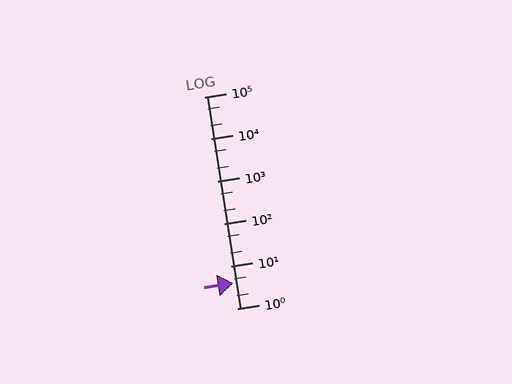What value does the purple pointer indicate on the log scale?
The pointer indicates approximately 4.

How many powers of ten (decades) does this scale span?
The scale spans 5 decades, from 1 to 100000.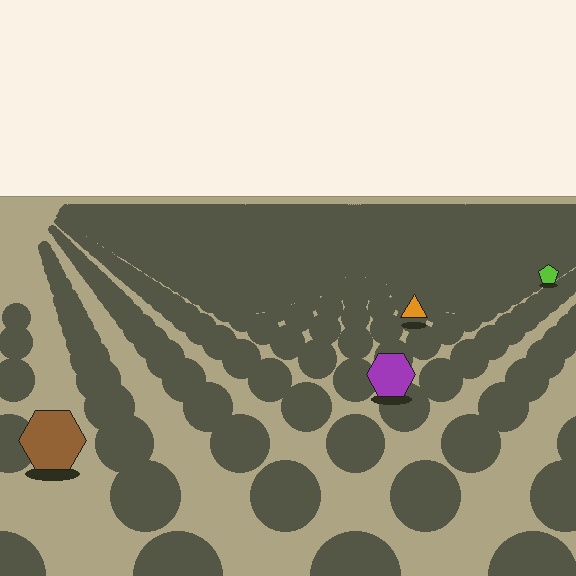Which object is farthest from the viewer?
The lime pentagon is farthest from the viewer. It appears smaller and the ground texture around it is denser.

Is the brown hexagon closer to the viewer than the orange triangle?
Yes. The brown hexagon is closer — you can tell from the texture gradient: the ground texture is coarser near it.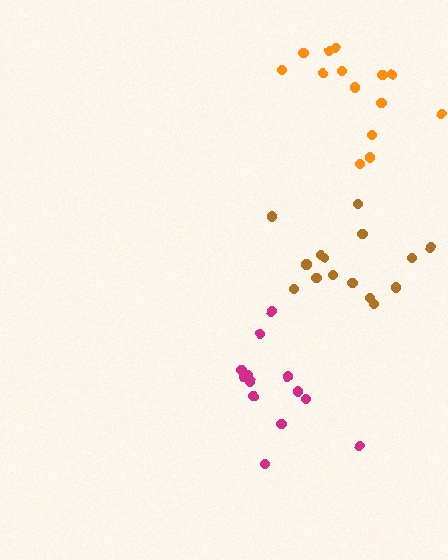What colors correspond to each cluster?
The clusters are colored: orange, magenta, brown.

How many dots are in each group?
Group 1: 14 dots, Group 2: 13 dots, Group 3: 15 dots (42 total).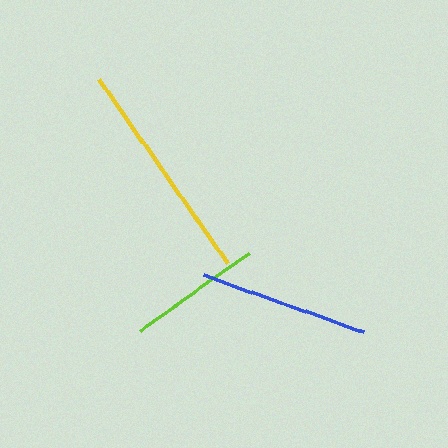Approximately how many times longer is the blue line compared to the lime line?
The blue line is approximately 1.3 times the length of the lime line.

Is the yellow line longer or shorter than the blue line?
The yellow line is longer than the blue line.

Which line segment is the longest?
The yellow line is the longest at approximately 224 pixels.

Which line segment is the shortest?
The lime line is the shortest at approximately 134 pixels.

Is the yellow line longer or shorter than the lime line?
The yellow line is longer than the lime line.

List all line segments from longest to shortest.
From longest to shortest: yellow, blue, lime.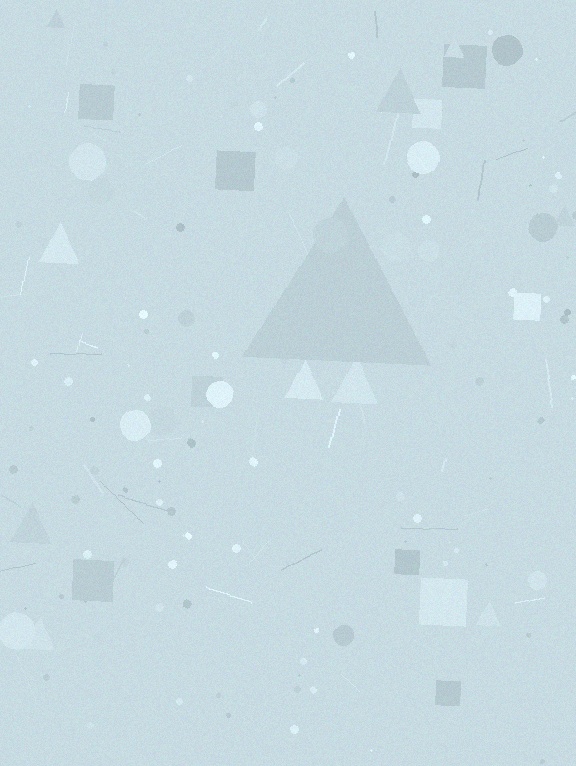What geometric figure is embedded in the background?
A triangle is embedded in the background.